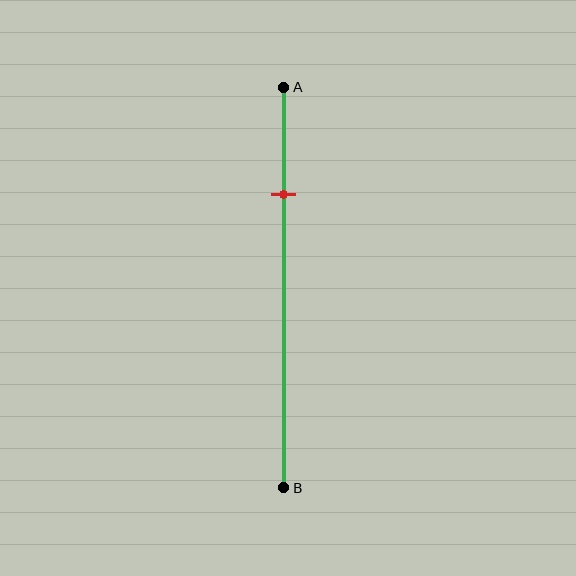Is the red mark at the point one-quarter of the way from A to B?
Yes, the mark is approximately at the one-quarter point.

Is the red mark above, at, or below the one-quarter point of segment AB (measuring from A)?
The red mark is approximately at the one-quarter point of segment AB.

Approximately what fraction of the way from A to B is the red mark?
The red mark is approximately 25% of the way from A to B.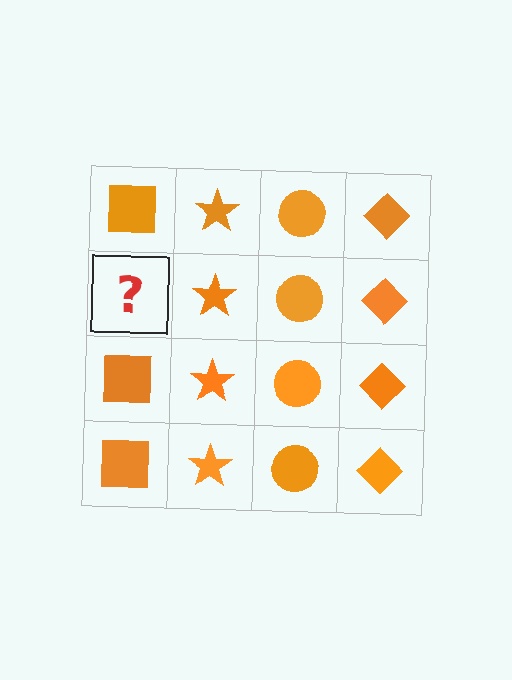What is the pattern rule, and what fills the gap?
The rule is that each column has a consistent shape. The gap should be filled with an orange square.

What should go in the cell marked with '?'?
The missing cell should contain an orange square.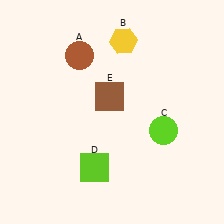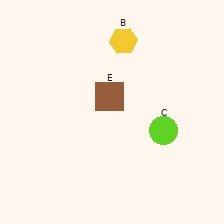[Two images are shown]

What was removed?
The lime square (D), the brown circle (A) were removed in Image 2.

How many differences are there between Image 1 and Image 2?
There are 2 differences between the two images.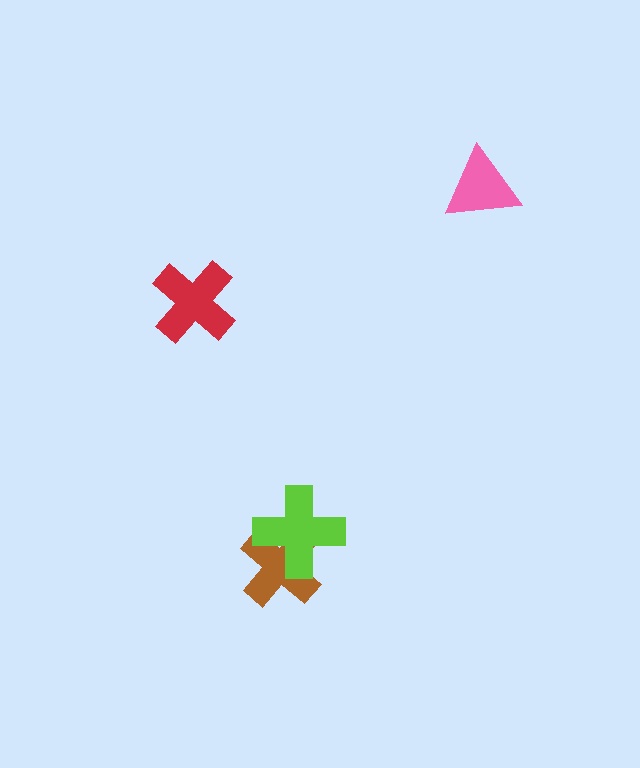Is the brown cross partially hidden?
Yes, it is partially covered by another shape.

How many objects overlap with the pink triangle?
0 objects overlap with the pink triangle.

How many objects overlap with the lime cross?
1 object overlaps with the lime cross.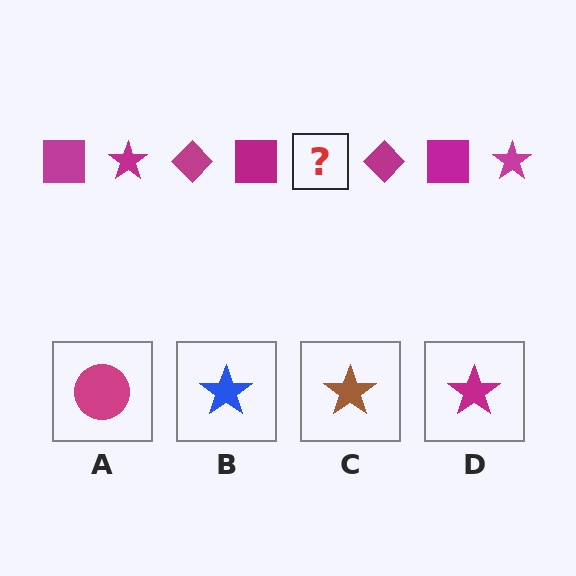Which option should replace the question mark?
Option D.